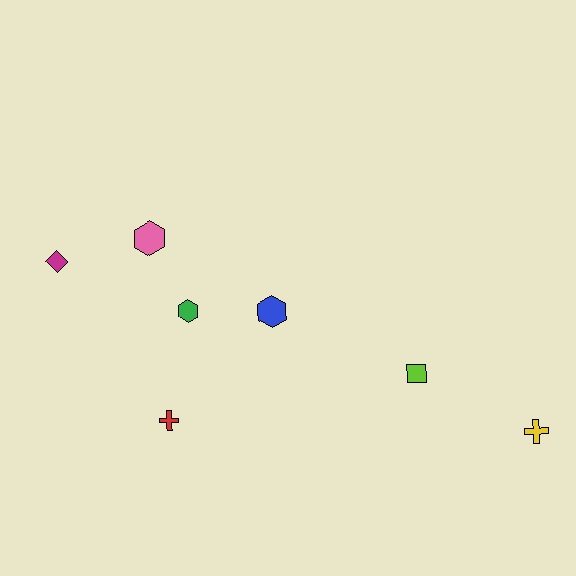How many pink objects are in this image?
There is 1 pink object.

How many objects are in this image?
There are 7 objects.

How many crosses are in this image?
There are 2 crosses.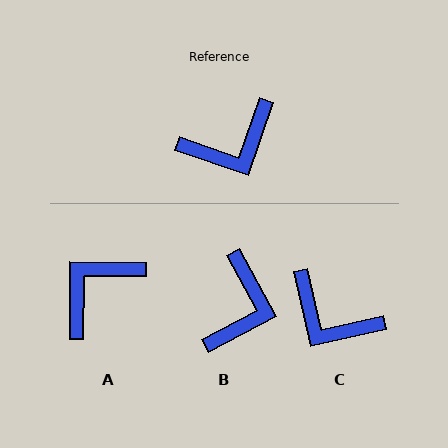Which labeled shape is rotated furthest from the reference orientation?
A, about 161 degrees away.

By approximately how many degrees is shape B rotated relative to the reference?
Approximately 47 degrees counter-clockwise.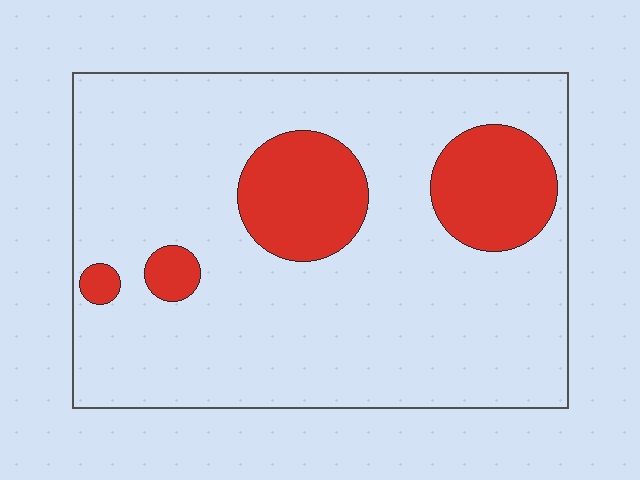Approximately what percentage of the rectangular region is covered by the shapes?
Approximately 20%.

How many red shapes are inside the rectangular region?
4.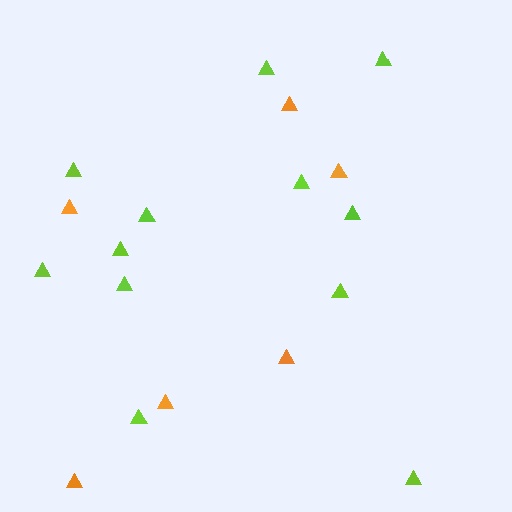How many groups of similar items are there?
There are 2 groups: one group of lime triangles (12) and one group of orange triangles (6).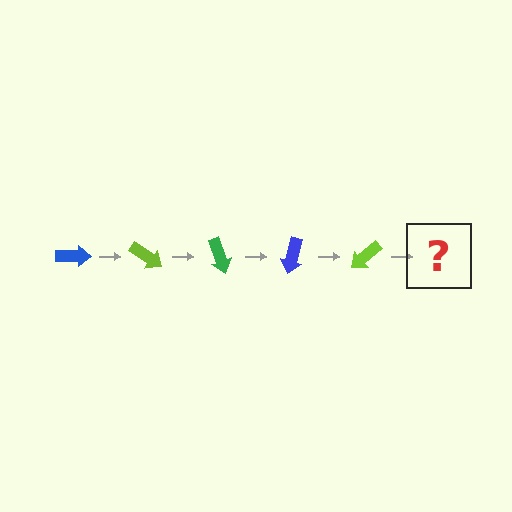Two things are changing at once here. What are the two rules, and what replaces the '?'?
The two rules are that it rotates 35 degrees each step and the color cycles through blue, lime, and green. The '?' should be a green arrow, rotated 175 degrees from the start.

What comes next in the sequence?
The next element should be a green arrow, rotated 175 degrees from the start.